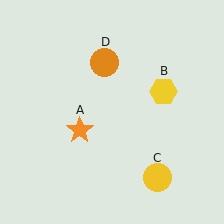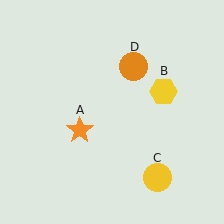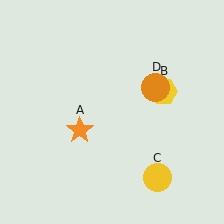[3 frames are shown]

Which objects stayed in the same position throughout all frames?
Orange star (object A) and yellow hexagon (object B) and yellow circle (object C) remained stationary.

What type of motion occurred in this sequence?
The orange circle (object D) rotated clockwise around the center of the scene.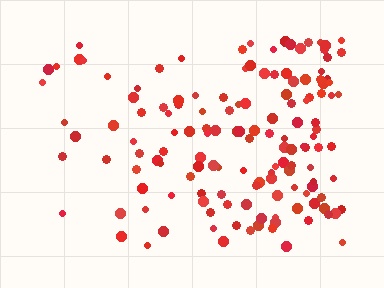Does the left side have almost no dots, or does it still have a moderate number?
Still a moderate number, just noticeably fewer than the right.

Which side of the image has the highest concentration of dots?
The right.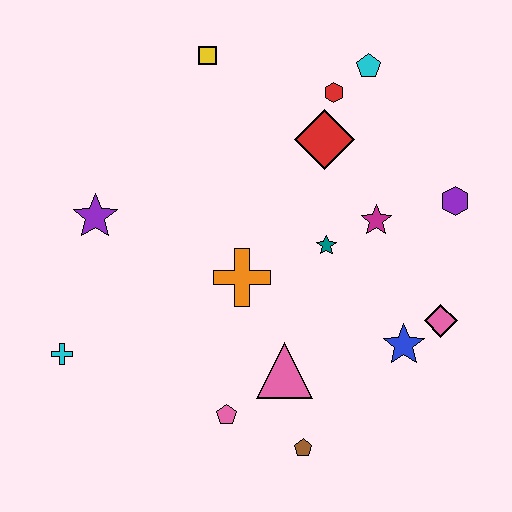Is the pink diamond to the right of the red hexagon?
Yes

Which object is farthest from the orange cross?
The cyan pentagon is farthest from the orange cross.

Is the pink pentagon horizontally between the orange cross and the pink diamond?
No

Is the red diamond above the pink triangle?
Yes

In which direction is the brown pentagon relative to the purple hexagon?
The brown pentagon is below the purple hexagon.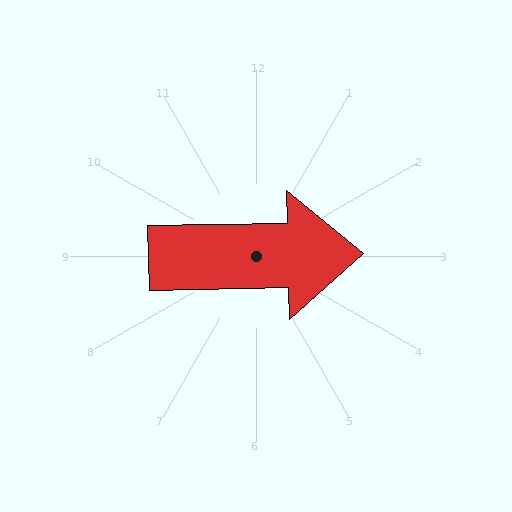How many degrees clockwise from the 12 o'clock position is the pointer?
Approximately 89 degrees.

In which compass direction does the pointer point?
East.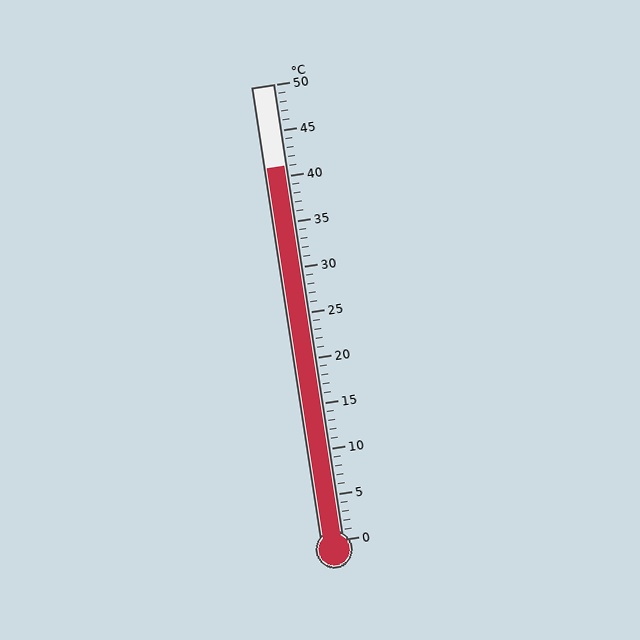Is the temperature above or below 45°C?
The temperature is below 45°C.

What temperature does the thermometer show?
The thermometer shows approximately 41°C.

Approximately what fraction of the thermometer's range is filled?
The thermometer is filled to approximately 80% of its range.